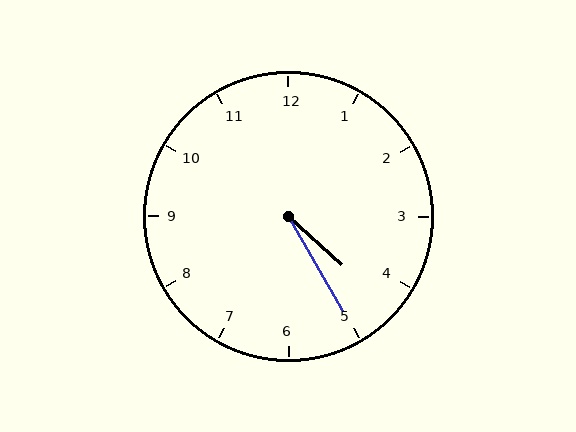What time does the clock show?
4:25.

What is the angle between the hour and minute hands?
Approximately 18 degrees.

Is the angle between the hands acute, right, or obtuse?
It is acute.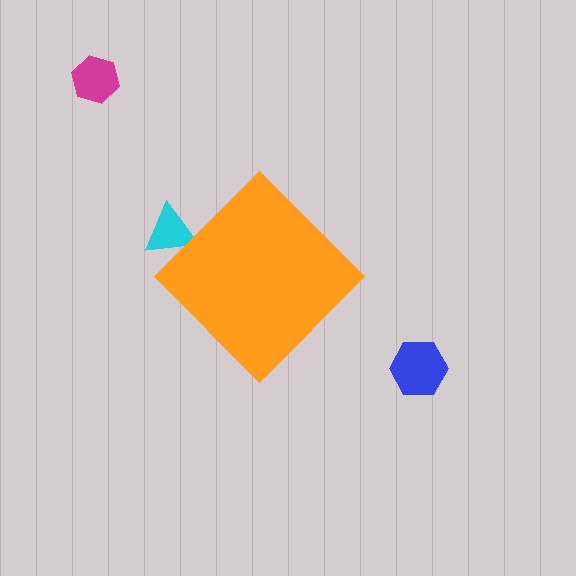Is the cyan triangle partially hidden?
Yes, the cyan triangle is partially hidden behind the orange diamond.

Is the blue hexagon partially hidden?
No, the blue hexagon is fully visible.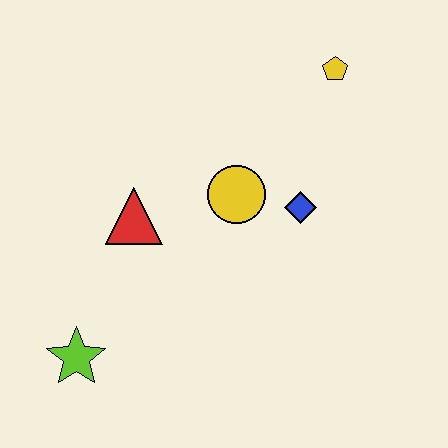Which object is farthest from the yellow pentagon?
The lime star is farthest from the yellow pentagon.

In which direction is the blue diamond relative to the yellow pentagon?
The blue diamond is below the yellow pentagon.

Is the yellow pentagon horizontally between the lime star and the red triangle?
No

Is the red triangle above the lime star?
Yes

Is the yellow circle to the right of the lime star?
Yes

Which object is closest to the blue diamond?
The yellow circle is closest to the blue diamond.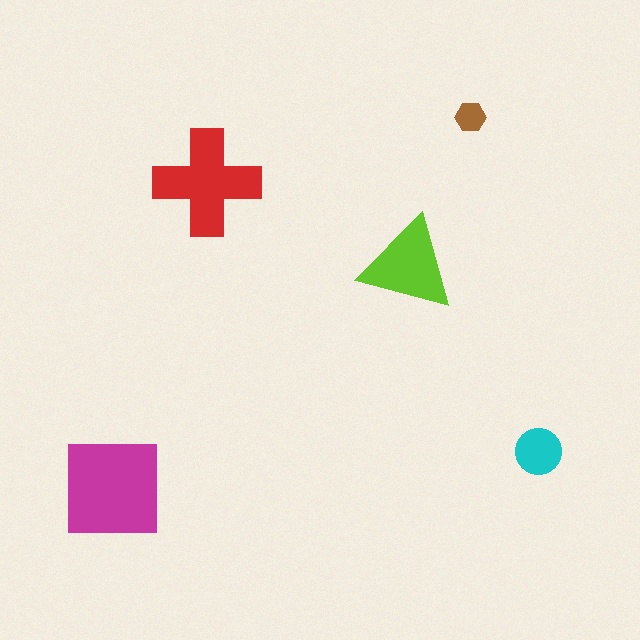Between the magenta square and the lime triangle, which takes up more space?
The magenta square.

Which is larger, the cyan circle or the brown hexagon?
The cyan circle.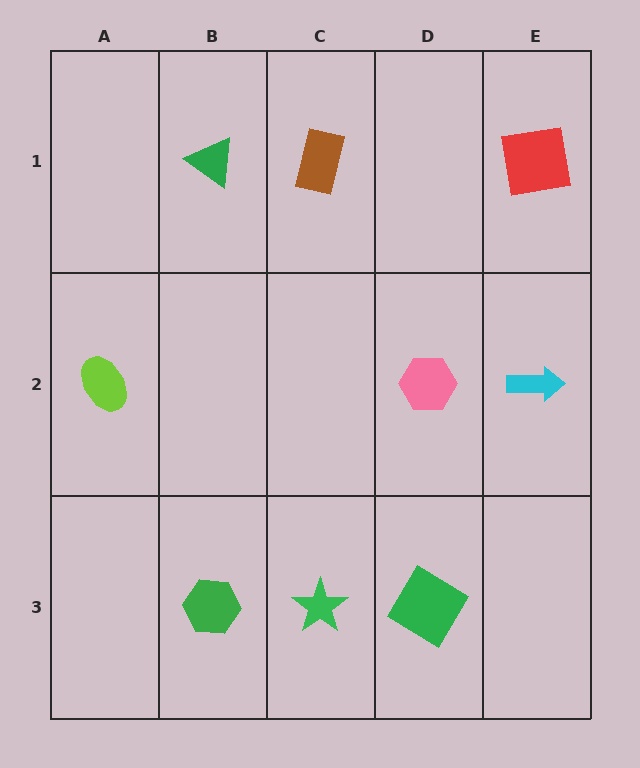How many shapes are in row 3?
3 shapes.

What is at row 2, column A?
A lime ellipse.